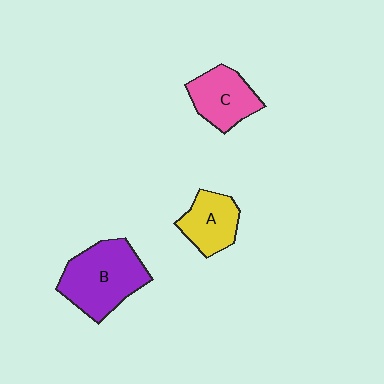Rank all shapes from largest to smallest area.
From largest to smallest: B (purple), C (pink), A (yellow).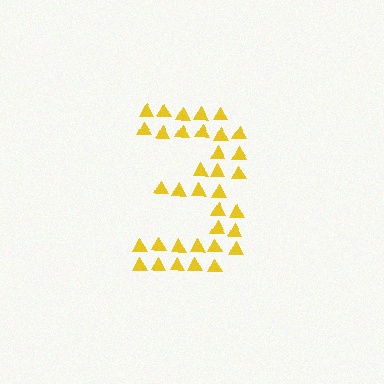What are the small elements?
The small elements are triangles.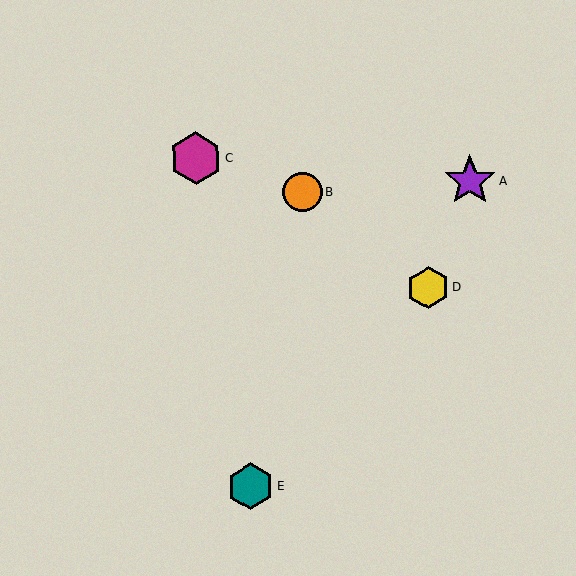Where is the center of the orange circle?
The center of the orange circle is at (302, 192).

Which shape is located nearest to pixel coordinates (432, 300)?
The yellow hexagon (labeled D) at (428, 288) is nearest to that location.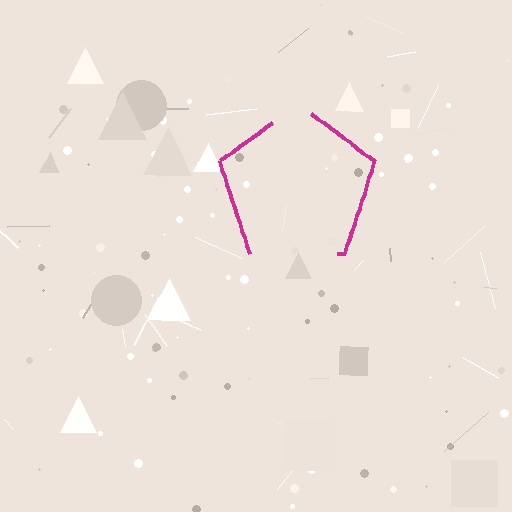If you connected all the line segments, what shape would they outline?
They would outline a pentagon.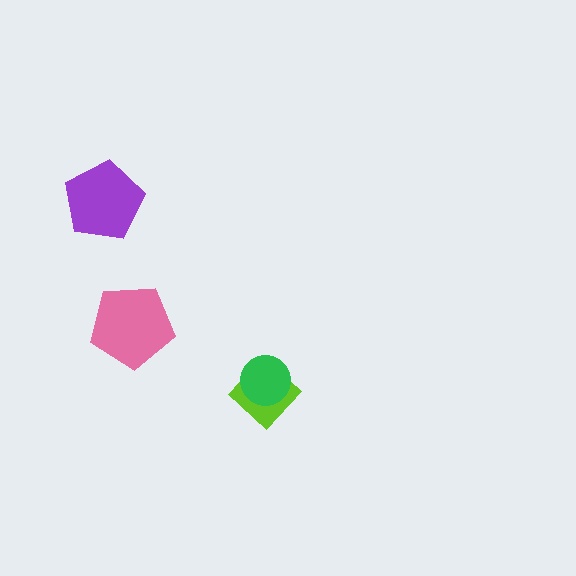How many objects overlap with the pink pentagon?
0 objects overlap with the pink pentagon.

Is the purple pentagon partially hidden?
No, no other shape covers it.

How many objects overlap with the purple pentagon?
0 objects overlap with the purple pentagon.